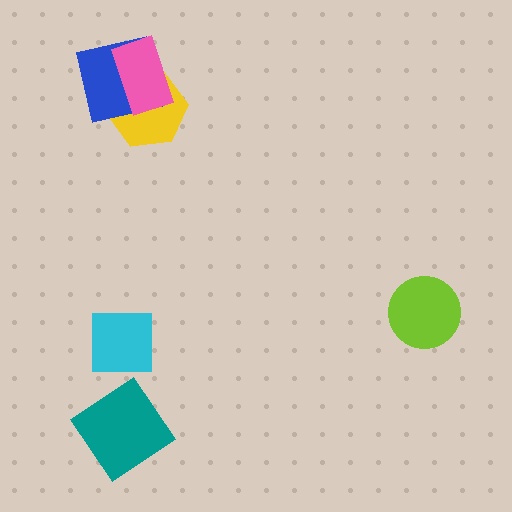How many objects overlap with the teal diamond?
0 objects overlap with the teal diamond.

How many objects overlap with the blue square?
2 objects overlap with the blue square.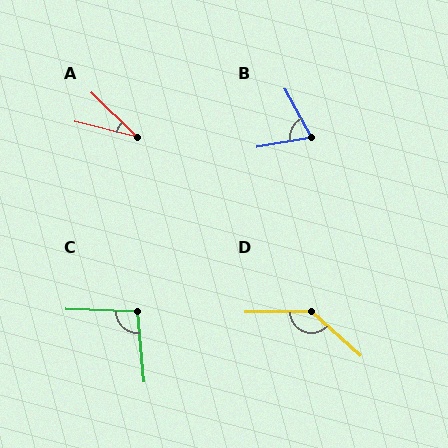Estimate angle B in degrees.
Approximately 72 degrees.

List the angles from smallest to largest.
A (31°), B (72°), C (97°), D (138°).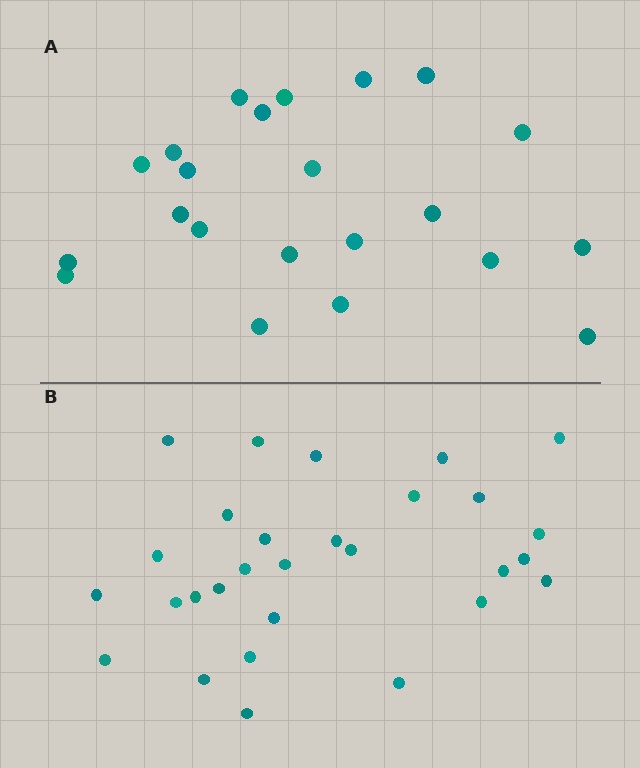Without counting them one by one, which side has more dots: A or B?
Region B (the bottom region) has more dots.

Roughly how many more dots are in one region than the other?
Region B has roughly 8 or so more dots than region A.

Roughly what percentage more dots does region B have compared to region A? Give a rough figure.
About 30% more.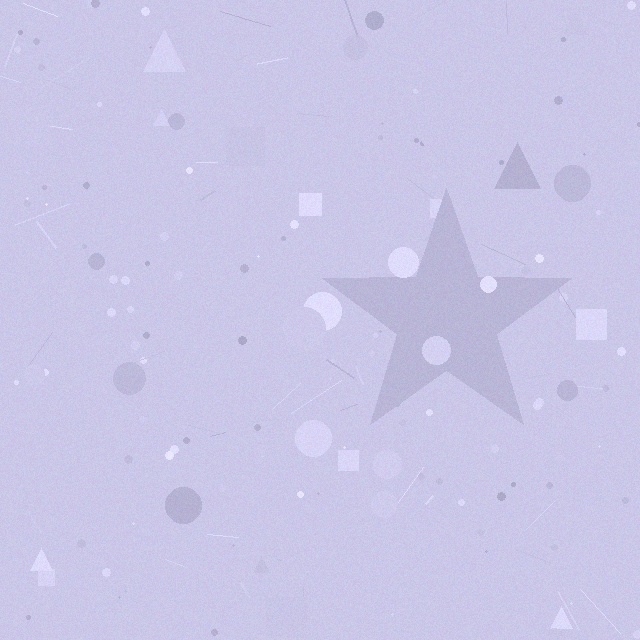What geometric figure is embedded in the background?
A star is embedded in the background.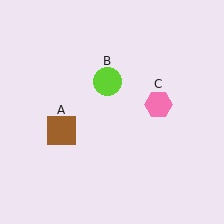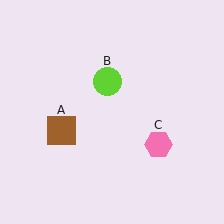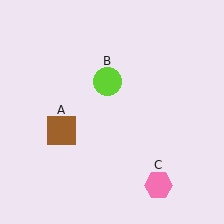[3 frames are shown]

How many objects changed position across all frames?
1 object changed position: pink hexagon (object C).